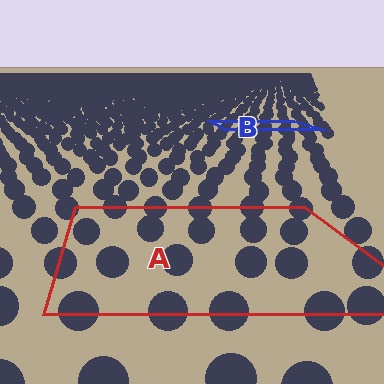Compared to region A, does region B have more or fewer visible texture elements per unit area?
Region B has more texture elements per unit area — they are packed more densely because it is farther away.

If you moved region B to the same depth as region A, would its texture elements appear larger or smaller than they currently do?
They would appear larger. At a closer depth, the same texture elements are projected at a bigger on-screen size.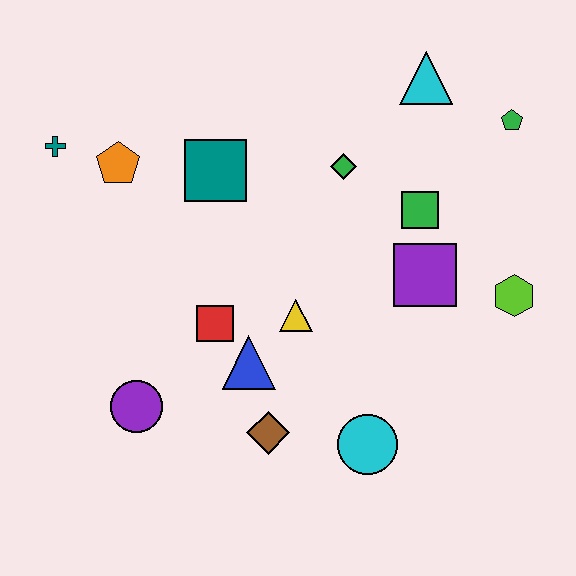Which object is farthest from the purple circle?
The green pentagon is farthest from the purple circle.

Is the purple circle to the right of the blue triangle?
No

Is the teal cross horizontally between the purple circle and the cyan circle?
No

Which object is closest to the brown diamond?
The blue triangle is closest to the brown diamond.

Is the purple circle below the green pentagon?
Yes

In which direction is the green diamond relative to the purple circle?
The green diamond is above the purple circle.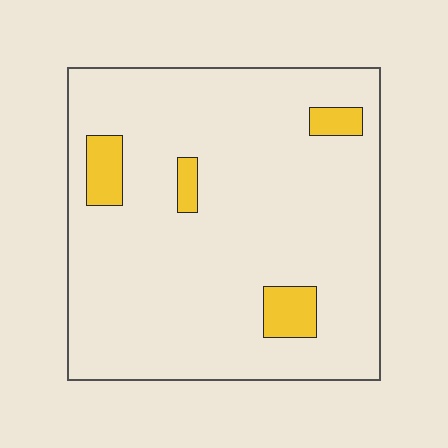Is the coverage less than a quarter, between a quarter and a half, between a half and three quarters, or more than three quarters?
Less than a quarter.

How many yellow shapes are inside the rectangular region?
4.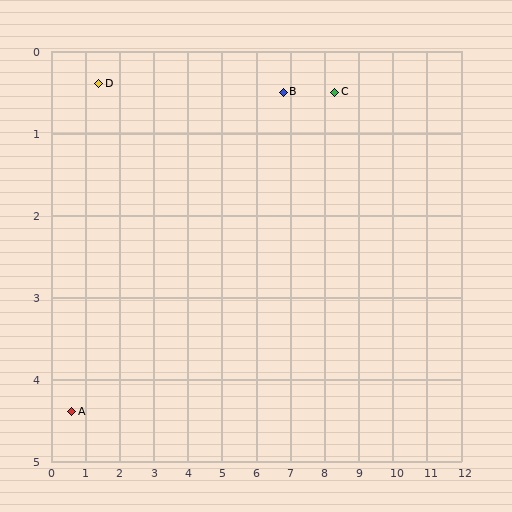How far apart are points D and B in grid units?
Points D and B are about 5.4 grid units apart.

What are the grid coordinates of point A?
Point A is at approximately (0.6, 4.4).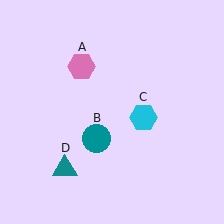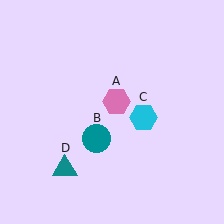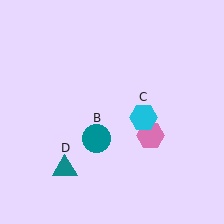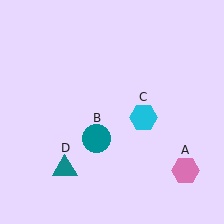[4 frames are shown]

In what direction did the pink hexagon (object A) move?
The pink hexagon (object A) moved down and to the right.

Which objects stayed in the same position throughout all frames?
Teal circle (object B) and cyan hexagon (object C) and teal triangle (object D) remained stationary.